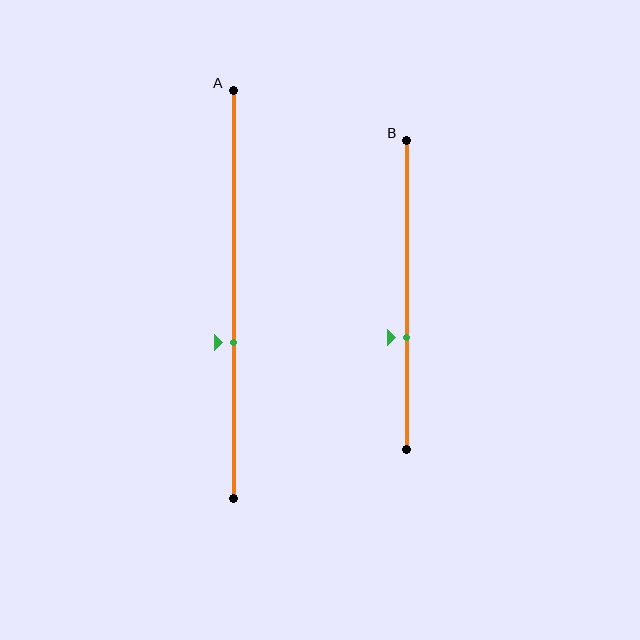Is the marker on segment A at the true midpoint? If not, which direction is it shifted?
No, the marker on segment A is shifted downward by about 12% of the segment length.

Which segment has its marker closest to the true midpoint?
Segment A has its marker closest to the true midpoint.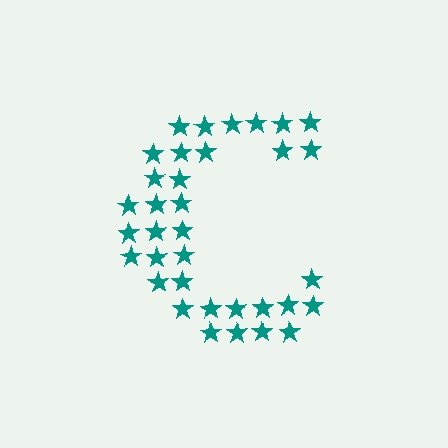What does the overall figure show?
The overall figure shows the letter C.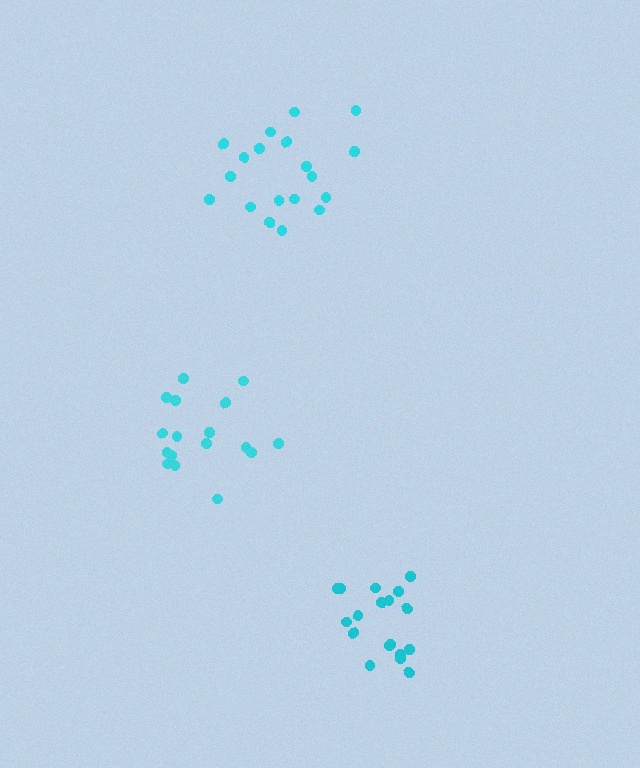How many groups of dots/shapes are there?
There are 3 groups.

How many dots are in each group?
Group 1: 17 dots, Group 2: 18 dots, Group 3: 19 dots (54 total).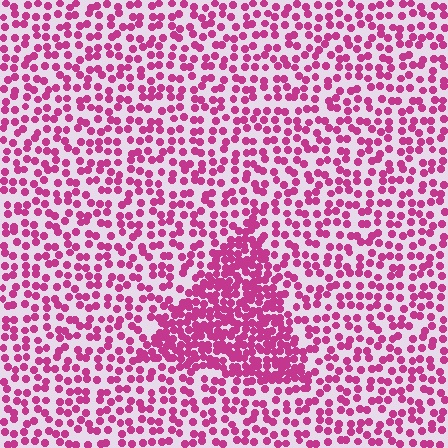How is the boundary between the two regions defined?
The boundary is defined by a change in element density (approximately 2.1x ratio). All elements are the same color, size, and shape.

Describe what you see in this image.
The image contains small magenta elements arranged at two different densities. A triangle-shaped region is visible where the elements are more densely packed than the surrounding area.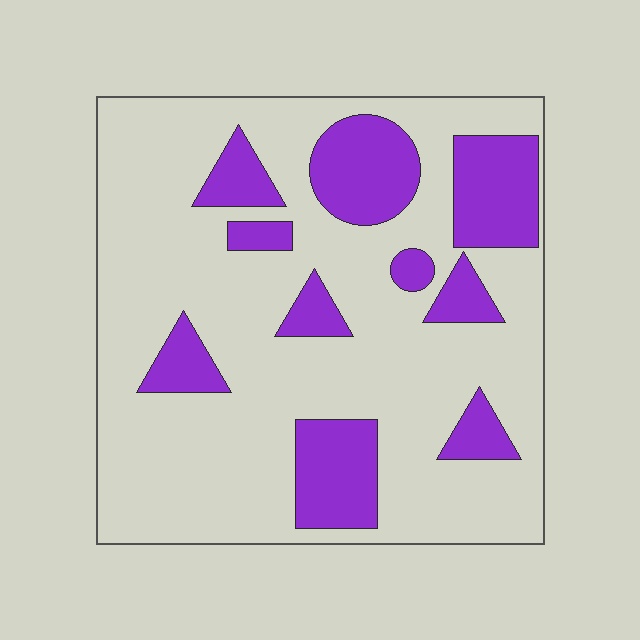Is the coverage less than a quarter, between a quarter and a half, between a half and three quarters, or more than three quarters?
Less than a quarter.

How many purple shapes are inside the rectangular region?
10.